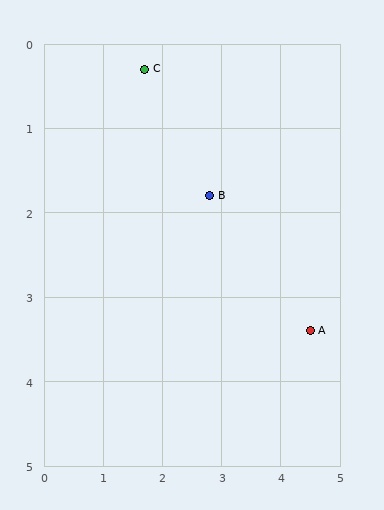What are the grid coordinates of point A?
Point A is at approximately (4.5, 3.4).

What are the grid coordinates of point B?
Point B is at approximately (2.8, 1.8).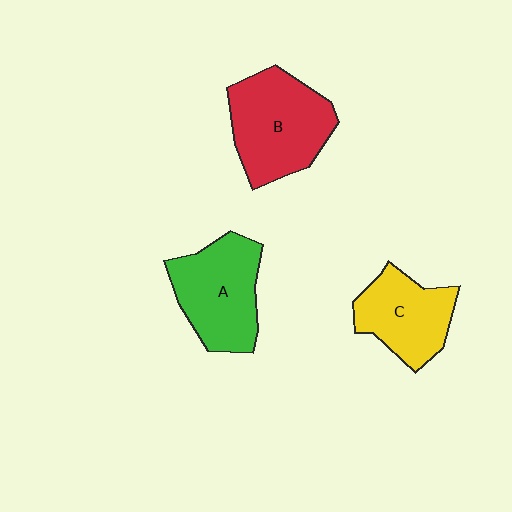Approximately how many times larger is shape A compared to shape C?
Approximately 1.2 times.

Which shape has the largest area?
Shape B (red).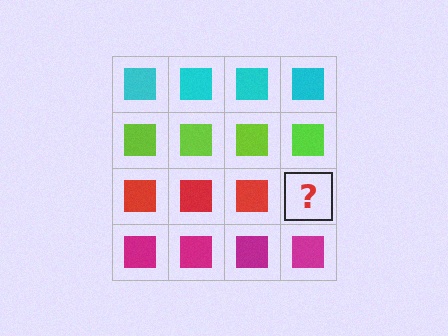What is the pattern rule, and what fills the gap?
The rule is that each row has a consistent color. The gap should be filled with a red square.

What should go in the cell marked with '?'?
The missing cell should contain a red square.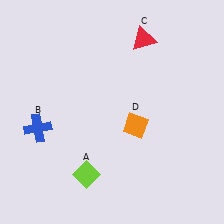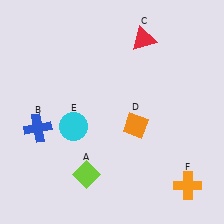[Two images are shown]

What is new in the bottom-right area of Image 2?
An orange cross (F) was added in the bottom-right area of Image 2.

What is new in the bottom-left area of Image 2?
A cyan circle (E) was added in the bottom-left area of Image 2.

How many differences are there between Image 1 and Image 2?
There are 2 differences between the two images.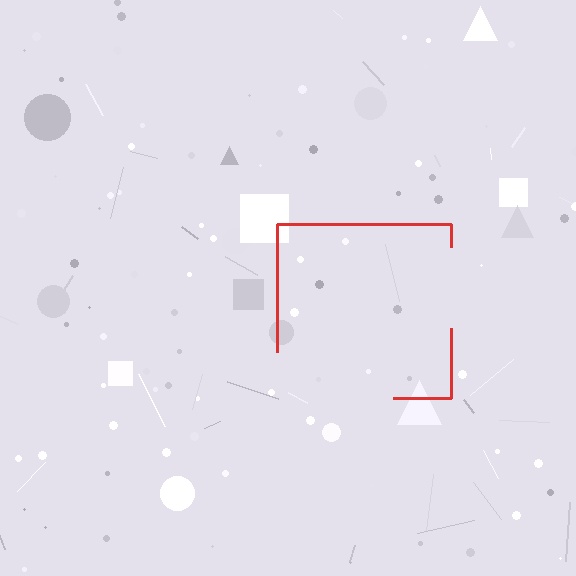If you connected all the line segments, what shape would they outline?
They would outline a square.